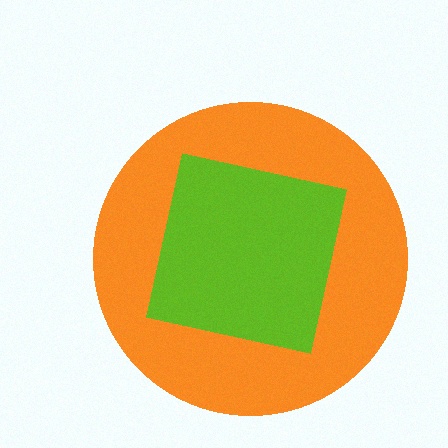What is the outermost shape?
The orange circle.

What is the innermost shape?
The lime square.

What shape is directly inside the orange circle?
The lime square.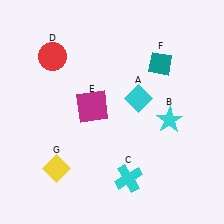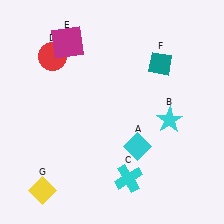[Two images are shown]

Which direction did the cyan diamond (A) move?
The cyan diamond (A) moved down.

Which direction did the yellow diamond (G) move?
The yellow diamond (G) moved down.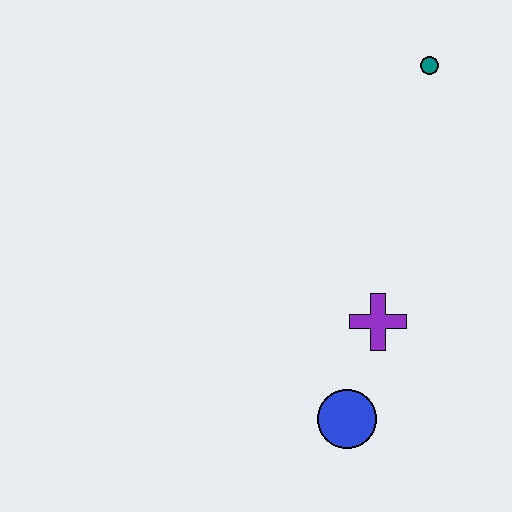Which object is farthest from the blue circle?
The teal circle is farthest from the blue circle.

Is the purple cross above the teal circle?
No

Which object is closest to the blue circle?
The purple cross is closest to the blue circle.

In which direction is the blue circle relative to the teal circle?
The blue circle is below the teal circle.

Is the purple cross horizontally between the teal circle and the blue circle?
Yes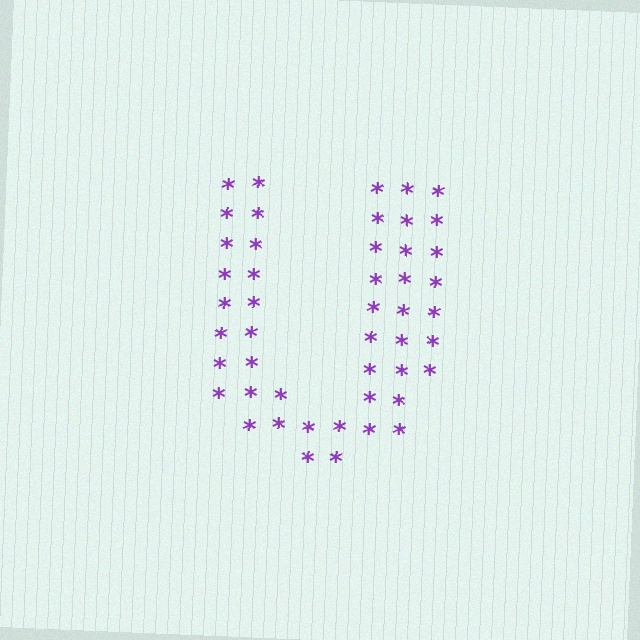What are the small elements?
The small elements are asterisks.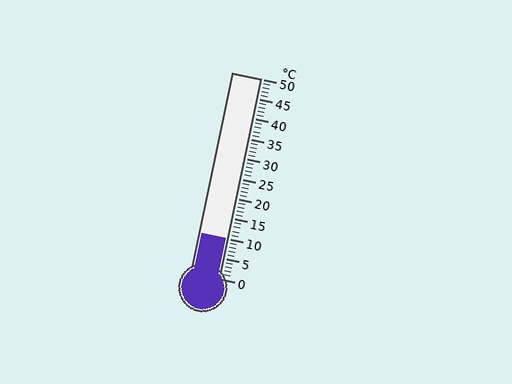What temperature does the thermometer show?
The thermometer shows approximately 10°C.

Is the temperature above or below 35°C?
The temperature is below 35°C.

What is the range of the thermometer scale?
The thermometer scale ranges from 0°C to 50°C.